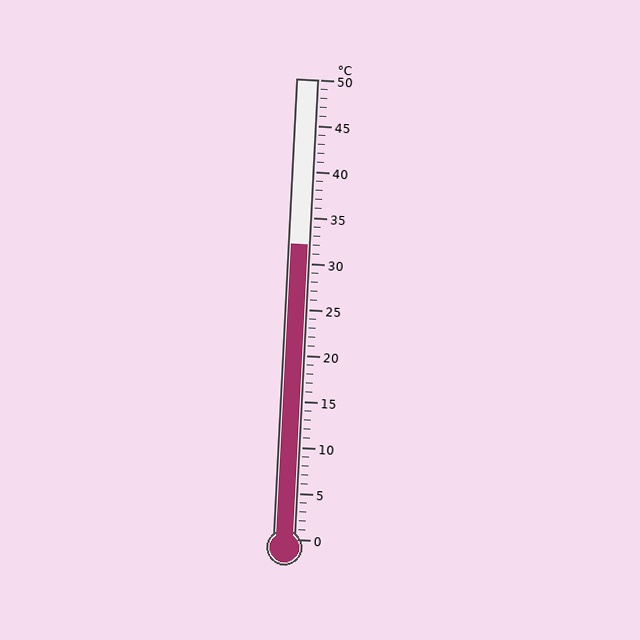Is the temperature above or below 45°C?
The temperature is below 45°C.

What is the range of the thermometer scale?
The thermometer scale ranges from 0°C to 50°C.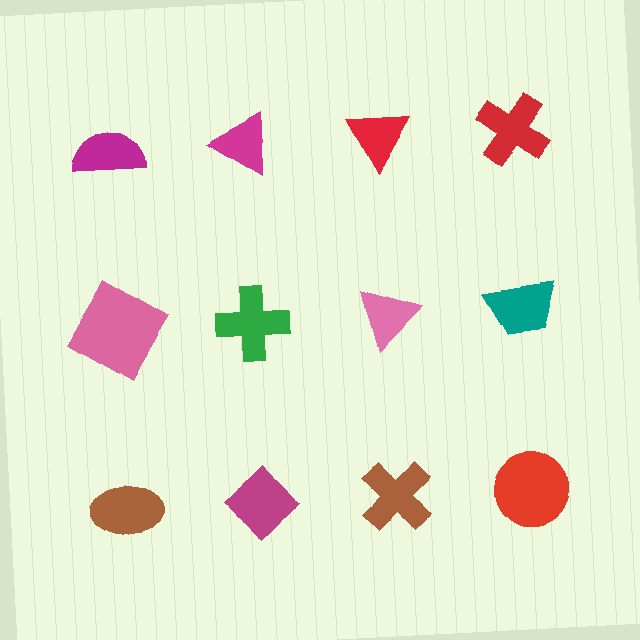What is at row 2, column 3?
A pink triangle.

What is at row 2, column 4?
A teal trapezoid.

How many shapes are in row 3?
4 shapes.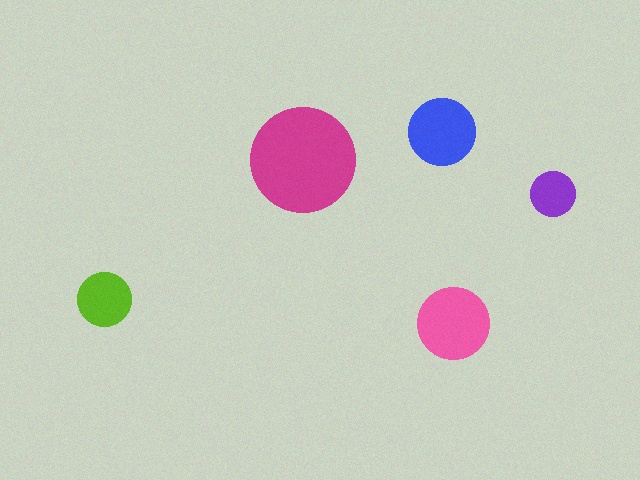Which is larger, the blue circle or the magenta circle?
The magenta one.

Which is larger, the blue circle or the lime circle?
The blue one.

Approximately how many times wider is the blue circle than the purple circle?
About 1.5 times wider.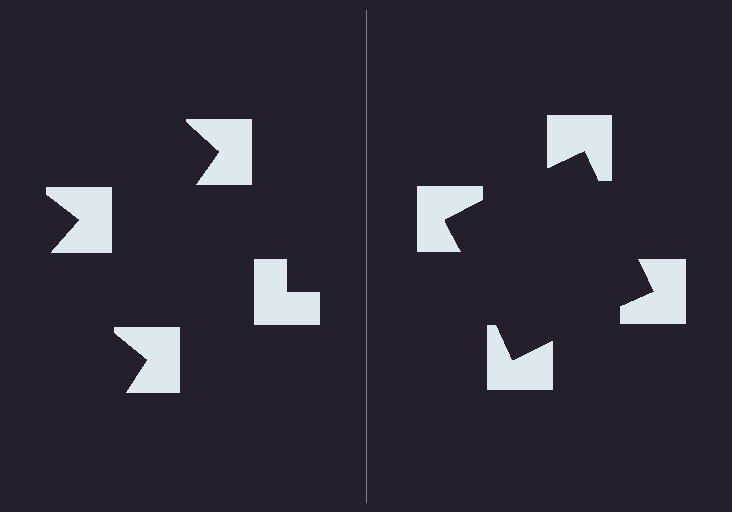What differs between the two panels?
The notched squares are positioned identically on both sides; only the wedge orientations differ. On the right they align to a square; on the left they are misaligned.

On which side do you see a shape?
An illusory square appears on the right side. On the left side the wedge cuts are rotated, so no coherent shape forms.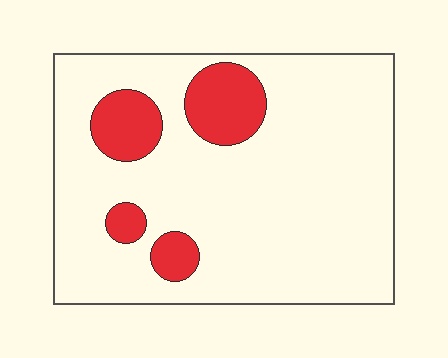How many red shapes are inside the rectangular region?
4.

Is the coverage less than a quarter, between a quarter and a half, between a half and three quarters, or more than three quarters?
Less than a quarter.